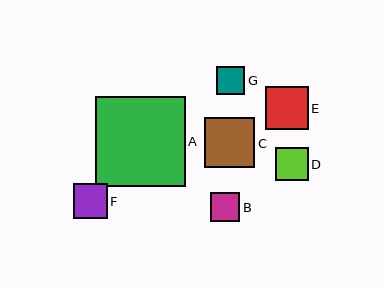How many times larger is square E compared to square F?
Square E is approximately 1.3 times the size of square F.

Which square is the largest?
Square A is the largest with a size of approximately 90 pixels.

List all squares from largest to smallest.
From largest to smallest: A, C, E, F, D, B, G.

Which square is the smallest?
Square G is the smallest with a size of approximately 29 pixels.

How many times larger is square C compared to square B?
Square C is approximately 1.7 times the size of square B.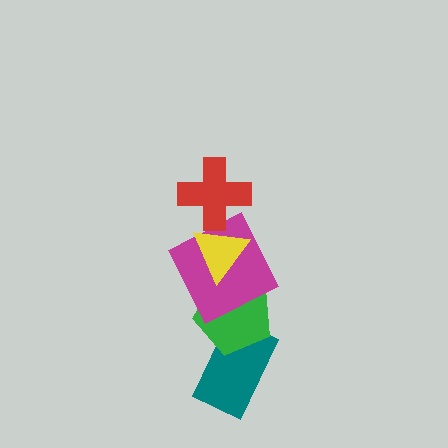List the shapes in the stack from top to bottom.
From top to bottom: the red cross, the yellow triangle, the magenta square, the green pentagon, the teal rectangle.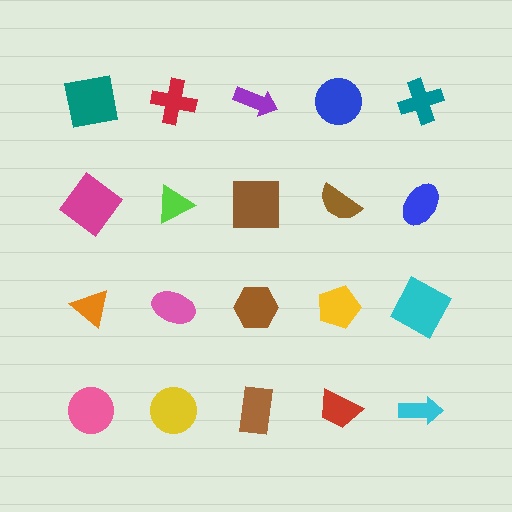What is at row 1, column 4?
A blue circle.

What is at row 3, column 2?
A pink ellipse.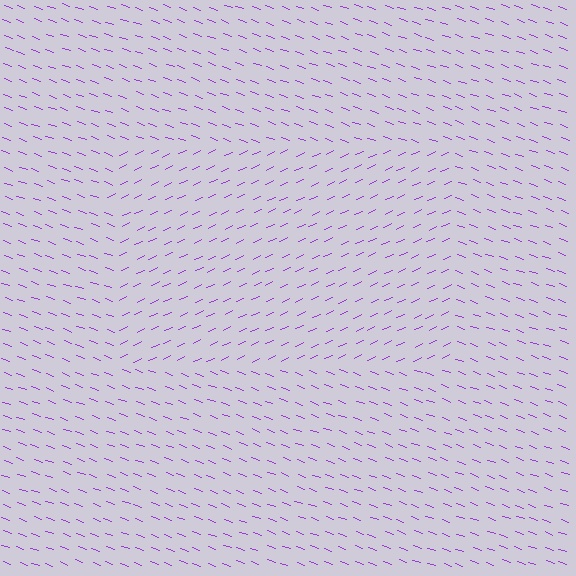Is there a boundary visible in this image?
Yes, there is a texture boundary formed by a change in line orientation.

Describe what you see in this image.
The image is filled with small purple line segments. A rectangle region in the image has lines oriented differently from the surrounding lines, creating a visible texture boundary.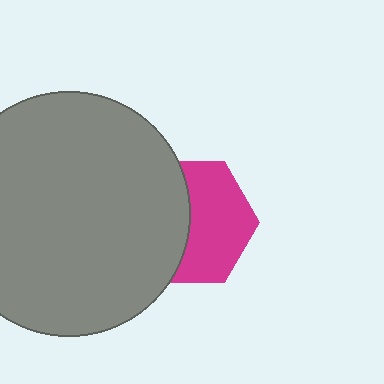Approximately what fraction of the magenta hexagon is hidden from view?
Roughly 46% of the magenta hexagon is hidden behind the gray circle.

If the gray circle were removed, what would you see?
You would see the complete magenta hexagon.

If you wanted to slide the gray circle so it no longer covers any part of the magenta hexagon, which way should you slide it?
Slide it left — that is the most direct way to separate the two shapes.